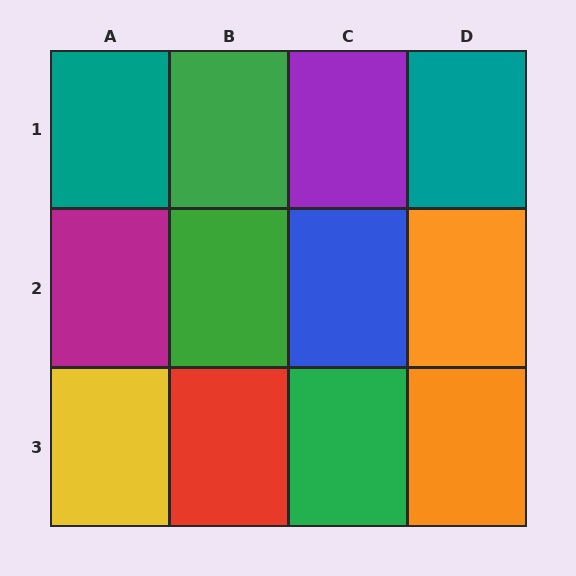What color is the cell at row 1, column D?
Teal.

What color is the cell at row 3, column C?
Green.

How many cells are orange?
2 cells are orange.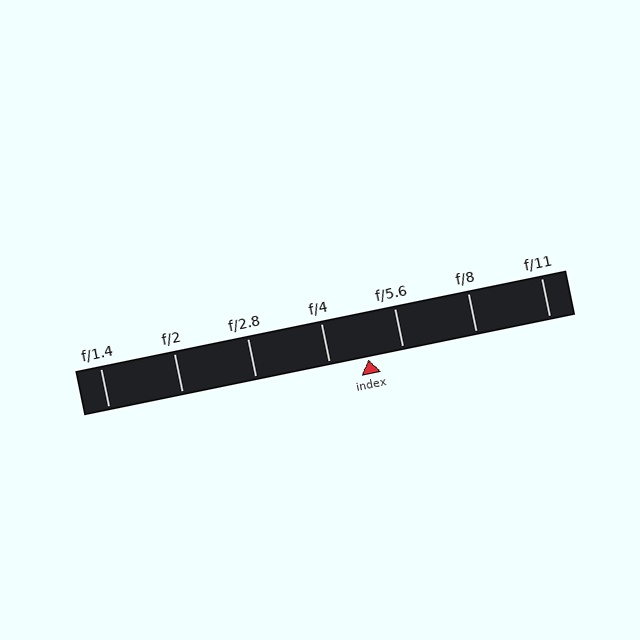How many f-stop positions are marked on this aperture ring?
There are 7 f-stop positions marked.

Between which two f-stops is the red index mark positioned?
The index mark is between f/4 and f/5.6.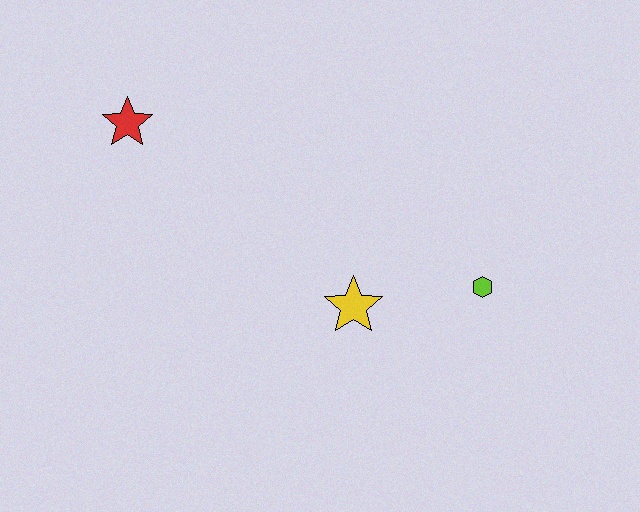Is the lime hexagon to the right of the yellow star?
Yes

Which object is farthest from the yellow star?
The red star is farthest from the yellow star.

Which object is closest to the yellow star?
The lime hexagon is closest to the yellow star.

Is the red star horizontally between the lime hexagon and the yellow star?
No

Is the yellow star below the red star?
Yes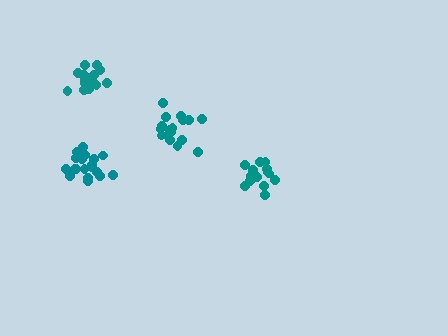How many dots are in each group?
Group 1: 20 dots, Group 2: 16 dots, Group 3: 18 dots, Group 4: 17 dots (71 total).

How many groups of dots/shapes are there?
There are 4 groups.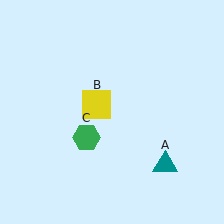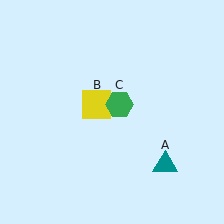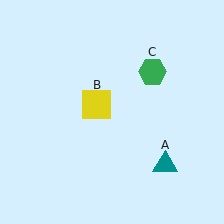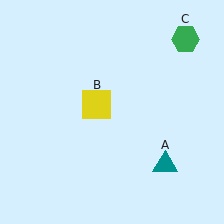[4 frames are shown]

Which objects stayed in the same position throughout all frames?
Teal triangle (object A) and yellow square (object B) remained stationary.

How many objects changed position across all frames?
1 object changed position: green hexagon (object C).